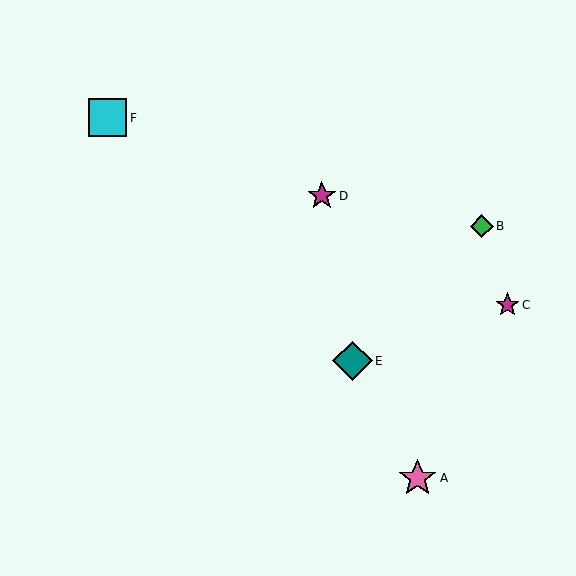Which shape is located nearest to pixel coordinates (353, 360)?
The teal diamond (labeled E) at (352, 361) is nearest to that location.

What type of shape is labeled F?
Shape F is a cyan square.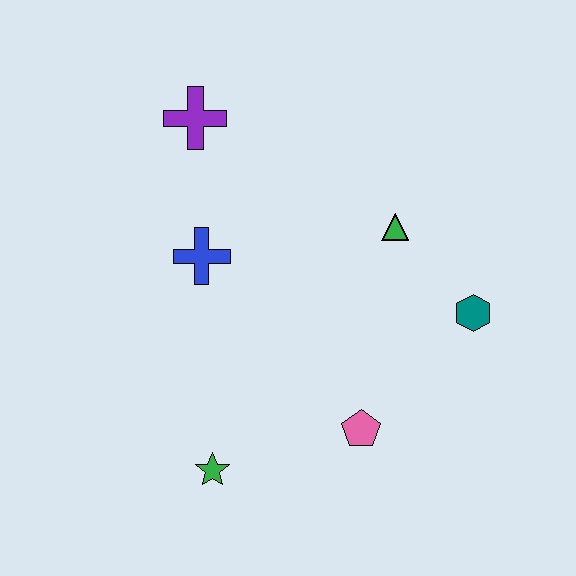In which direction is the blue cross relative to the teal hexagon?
The blue cross is to the left of the teal hexagon.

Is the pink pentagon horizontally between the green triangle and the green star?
Yes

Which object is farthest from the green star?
The purple cross is farthest from the green star.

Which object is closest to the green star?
The pink pentagon is closest to the green star.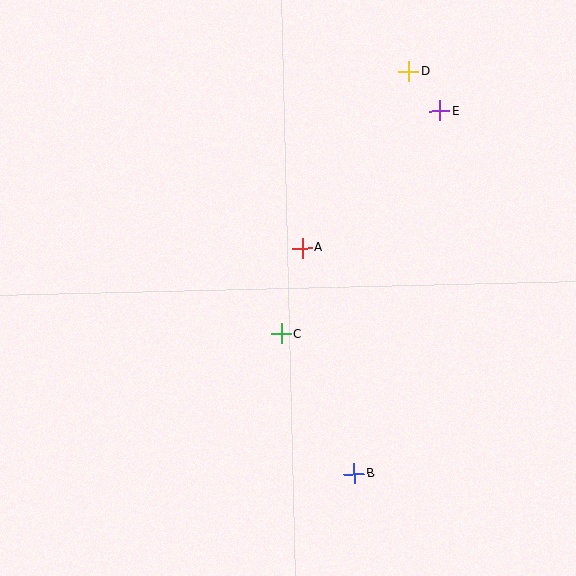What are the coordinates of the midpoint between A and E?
The midpoint between A and E is at (371, 180).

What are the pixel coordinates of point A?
Point A is at (302, 248).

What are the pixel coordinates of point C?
Point C is at (281, 334).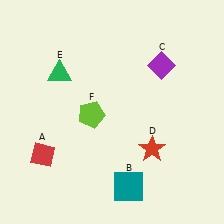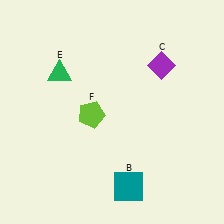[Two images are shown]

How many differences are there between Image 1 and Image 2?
There are 2 differences between the two images.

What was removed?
The red diamond (A), the red star (D) were removed in Image 2.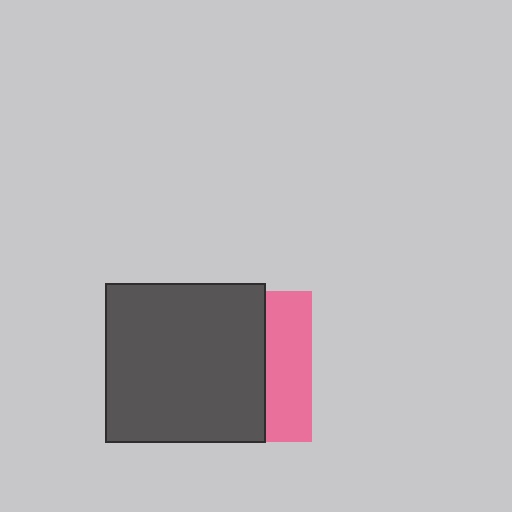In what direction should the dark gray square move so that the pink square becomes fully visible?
The dark gray square should move left. That is the shortest direction to clear the overlap and leave the pink square fully visible.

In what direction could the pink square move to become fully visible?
The pink square could move right. That would shift it out from behind the dark gray square entirely.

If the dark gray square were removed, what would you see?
You would see the complete pink square.